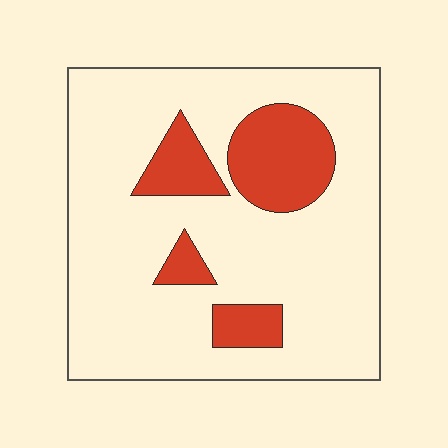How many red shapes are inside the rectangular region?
4.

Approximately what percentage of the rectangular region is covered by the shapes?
Approximately 20%.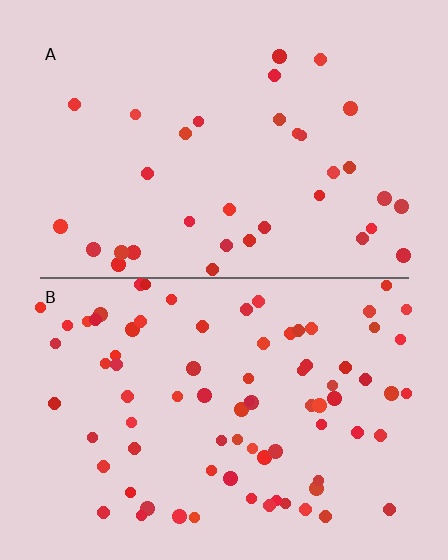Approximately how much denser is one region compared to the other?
Approximately 2.3× — region B over region A.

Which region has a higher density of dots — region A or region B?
B (the bottom).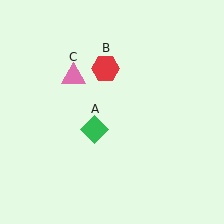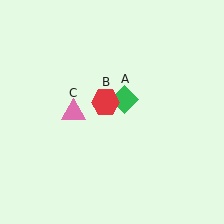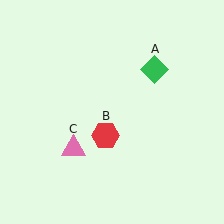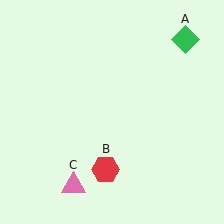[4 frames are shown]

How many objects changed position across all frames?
3 objects changed position: green diamond (object A), red hexagon (object B), pink triangle (object C).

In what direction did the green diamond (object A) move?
The green diamond (object A) moved up and to the right.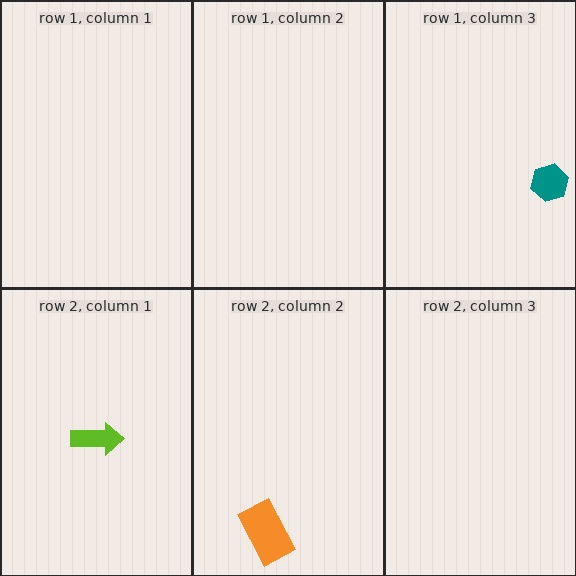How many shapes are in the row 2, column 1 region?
1.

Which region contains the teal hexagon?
The row 1, column 3 region.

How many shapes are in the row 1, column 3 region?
1.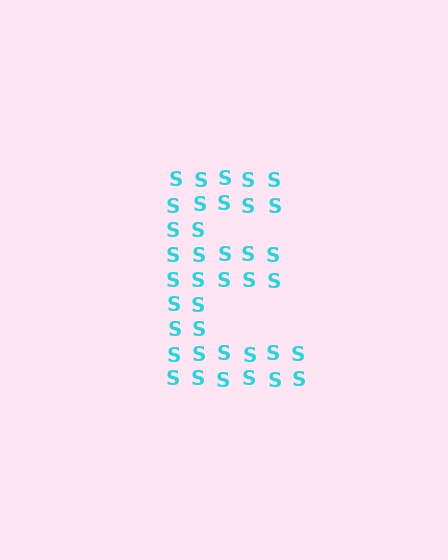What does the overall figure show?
The overall figure shows the letter E.